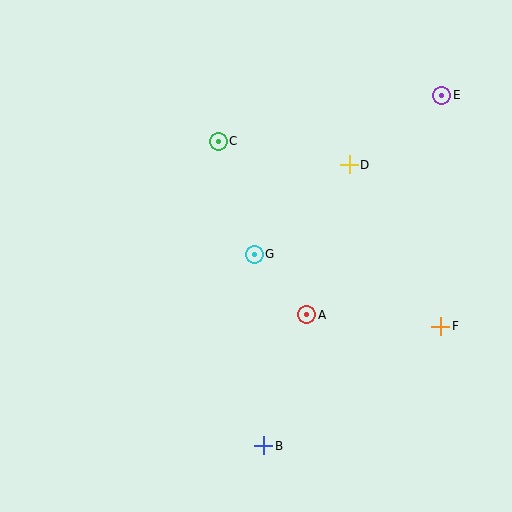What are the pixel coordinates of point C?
Point C is at (218, 141).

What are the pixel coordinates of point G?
Point G is at (254, 254).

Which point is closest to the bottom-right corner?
Point F is closest to the bottom-right corner.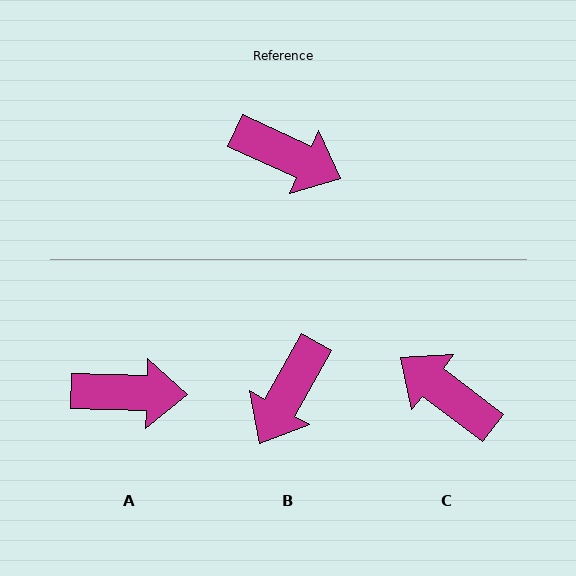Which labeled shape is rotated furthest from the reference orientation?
C, about 167 degrees away.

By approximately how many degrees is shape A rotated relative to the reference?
Approximately 23 degrees counter-clockwise.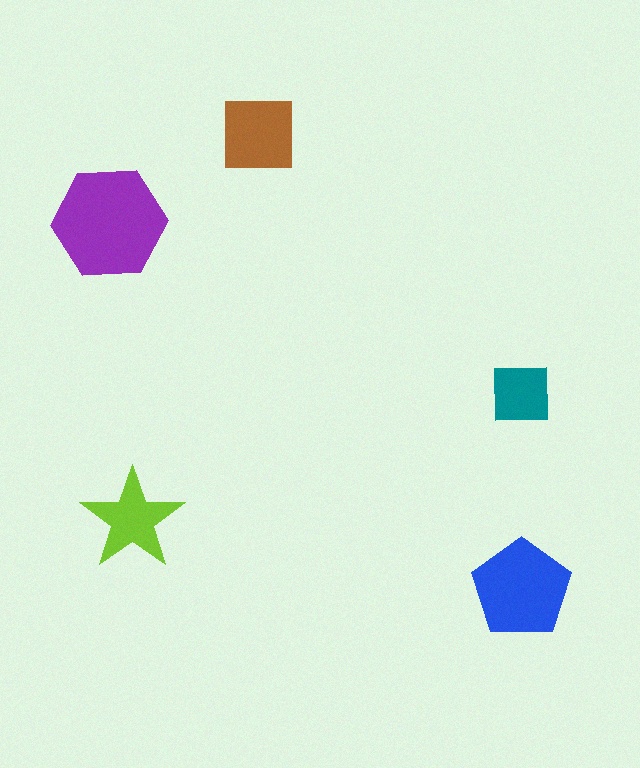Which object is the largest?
The purple hexagon.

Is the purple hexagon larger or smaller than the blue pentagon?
Larger.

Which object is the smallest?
The teal square.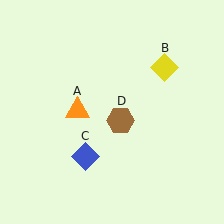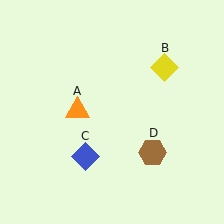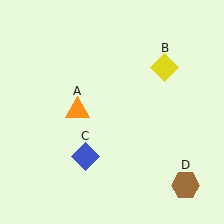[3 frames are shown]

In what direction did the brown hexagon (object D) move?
The brown hexagon (object D) moved down and to the right.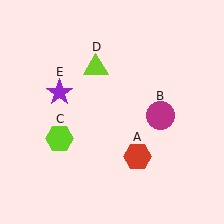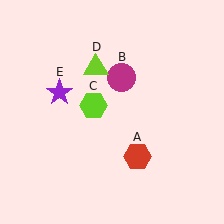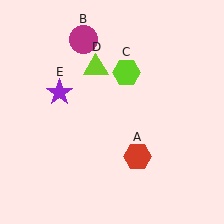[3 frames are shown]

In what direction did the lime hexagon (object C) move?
The lime hexagon (object C) moved up and to the right.